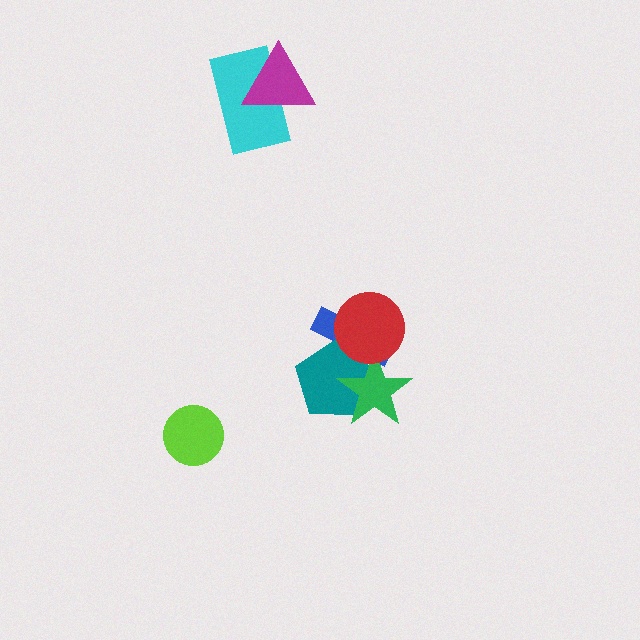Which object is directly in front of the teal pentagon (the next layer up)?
The green star is directly in front of the teal pentagon.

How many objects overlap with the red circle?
3 objects overlap with the red circle.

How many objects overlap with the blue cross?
3 objects overlap with the blue cross.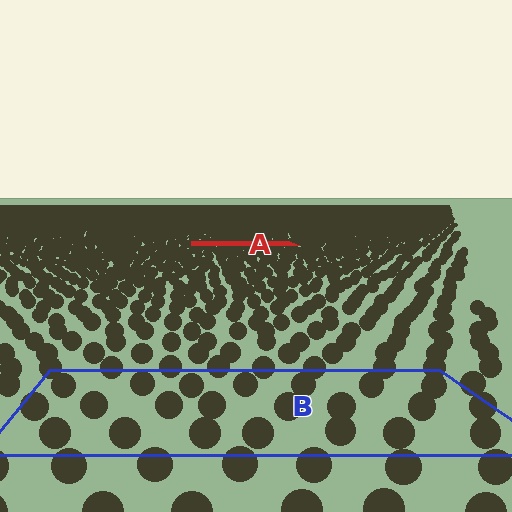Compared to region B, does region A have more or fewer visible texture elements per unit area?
Region A has more texture elements per unit area — they are packed more densely because it is farther away.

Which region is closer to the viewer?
Region B is closer. The texture elements there are larger and more spread out.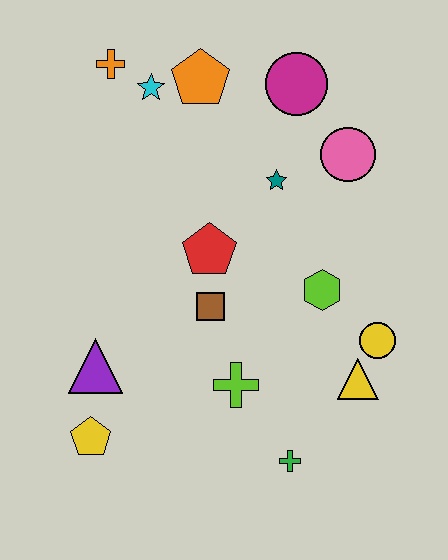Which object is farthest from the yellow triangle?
The orange cross is farthest from the yellow triangle.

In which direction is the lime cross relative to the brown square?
The lime cross is below the brown square.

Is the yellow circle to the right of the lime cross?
Yes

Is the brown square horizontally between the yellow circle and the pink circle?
No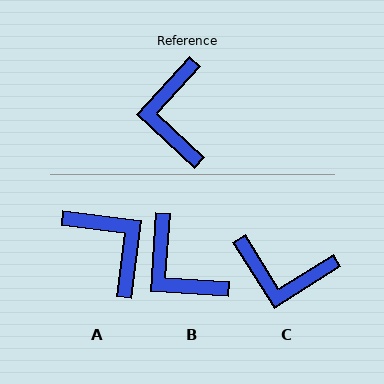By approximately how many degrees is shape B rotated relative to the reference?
Approximately 39 degrees counter-clockwise.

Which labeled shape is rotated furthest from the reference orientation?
A, about 144 degrees away.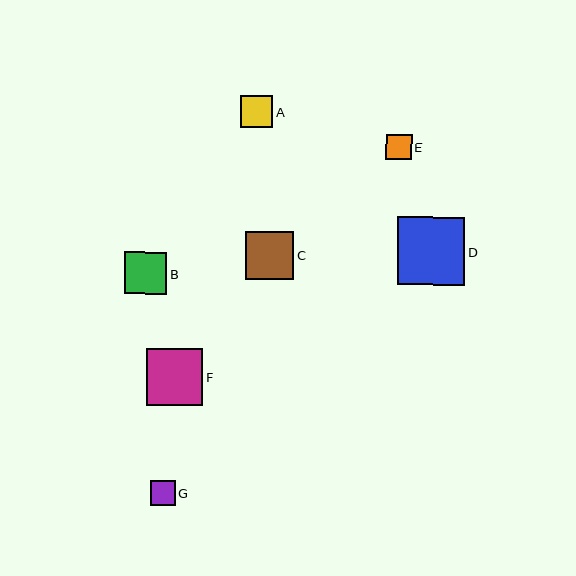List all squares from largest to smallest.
From largest to smallest: D, F, C, B, A, E, G.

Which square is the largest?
Square D is the largest with a size of approximately 68 pixels.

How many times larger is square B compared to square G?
Square B is approximately 1.7 times the size of square G.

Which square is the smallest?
Square G is the smallest with a size of approximately 24 pixels.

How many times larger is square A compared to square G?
Square A is approximately 1.3 times the size of square G.